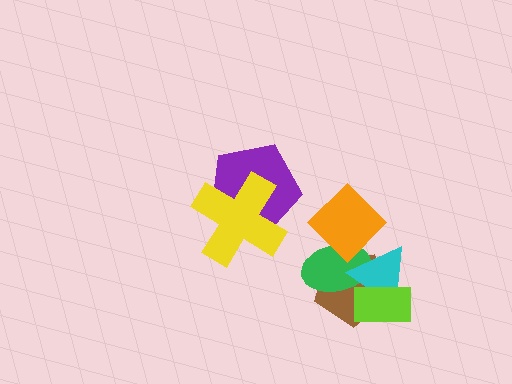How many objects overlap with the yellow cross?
1 object overlaps with the yellow cross.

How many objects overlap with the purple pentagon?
1 object overlaps with the purple pentagon.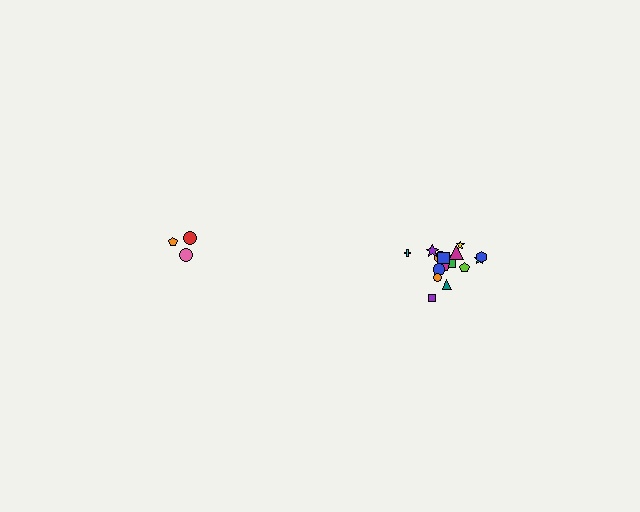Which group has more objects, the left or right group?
The right group.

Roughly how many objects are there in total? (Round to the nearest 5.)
Roughly 20 objects in total.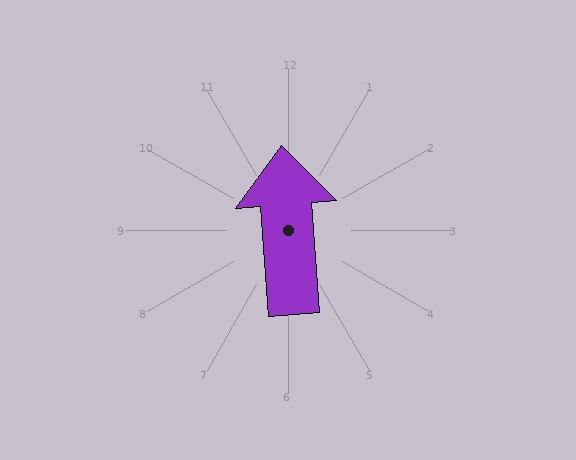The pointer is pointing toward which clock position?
Roughly 12 o'clock.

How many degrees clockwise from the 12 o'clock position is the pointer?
Approximately 356 degrees.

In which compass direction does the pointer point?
North.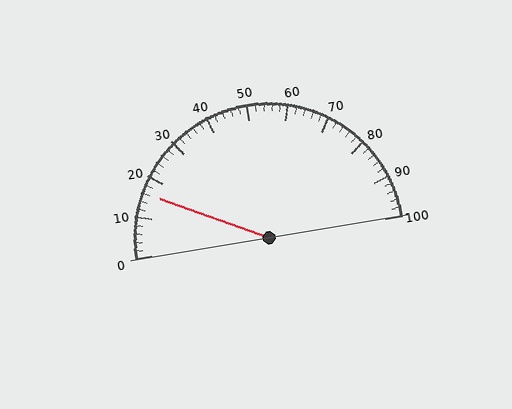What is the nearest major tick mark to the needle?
The nearest major tick mark is 20.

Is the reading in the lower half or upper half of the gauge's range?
The reading is in the lower half of the range (0 to 100).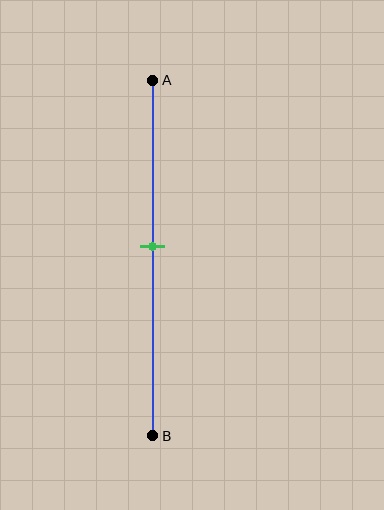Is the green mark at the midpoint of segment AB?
No, the mark is at about 45% from A, not at the 50% midpoint.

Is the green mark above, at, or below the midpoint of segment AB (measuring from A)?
The green mark is above the midpoint of segment AB.